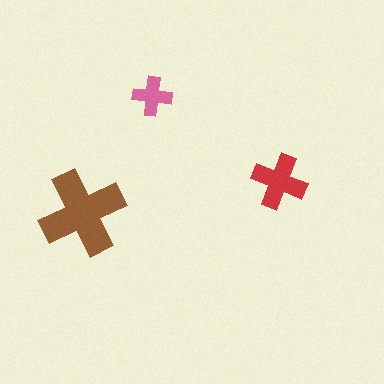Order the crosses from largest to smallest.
the brown one, the red one, the pink one.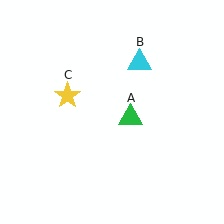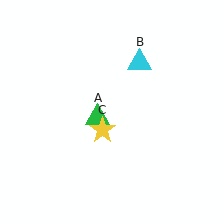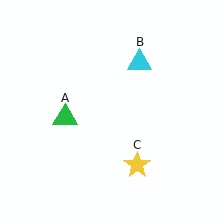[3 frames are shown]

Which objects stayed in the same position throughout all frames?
Cyan triangle (object B) remained stationary.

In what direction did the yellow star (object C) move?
The yellow star (object C) moved down and to the right.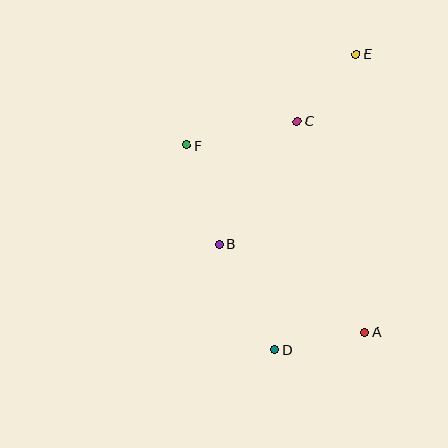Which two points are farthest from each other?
Points D and E are farthest from each other.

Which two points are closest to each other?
Points C and E are closest to each other.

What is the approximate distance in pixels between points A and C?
The distance between A and C is approximately 222 pixels.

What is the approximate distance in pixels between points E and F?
The distance between E and F is approximately 192 pixels.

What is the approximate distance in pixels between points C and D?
The distance between C and D is approximately 229 pixels.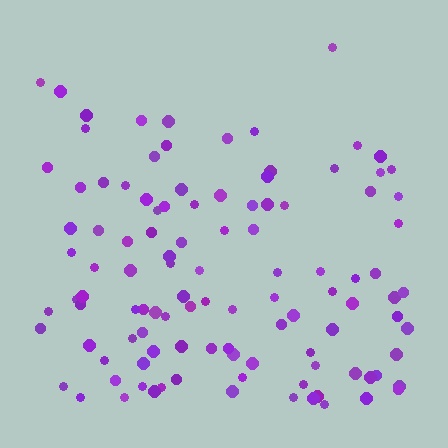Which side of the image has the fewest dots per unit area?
The top.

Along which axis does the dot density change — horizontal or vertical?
Vertical.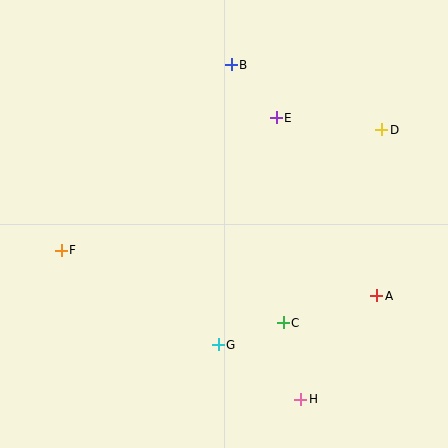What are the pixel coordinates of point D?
Point D is at (382, 130).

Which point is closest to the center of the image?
Point C at (283, 323) is closest to the center.